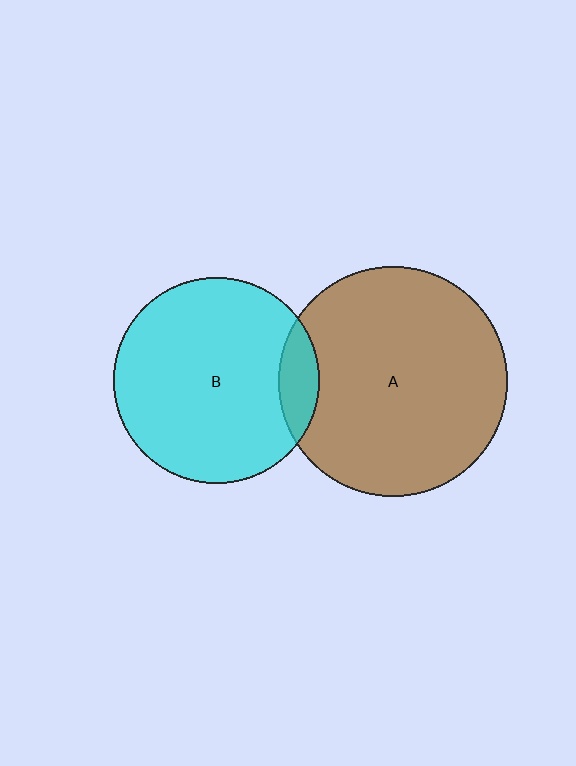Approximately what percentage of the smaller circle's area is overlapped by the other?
Approximately 10%.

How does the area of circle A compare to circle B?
Approximately 1.2 times.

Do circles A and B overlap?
Yes.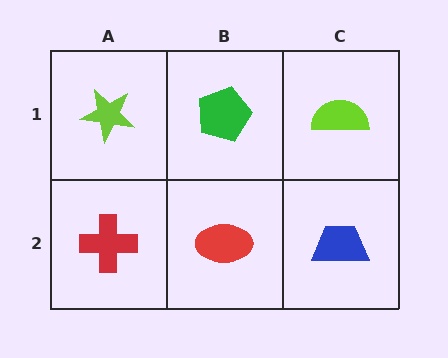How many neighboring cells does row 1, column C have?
2.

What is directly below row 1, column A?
A red cross.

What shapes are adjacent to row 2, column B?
A green pentagon (row 1, column B), a red cross (row 2, column A), a blue trapezoid (row 2, column C).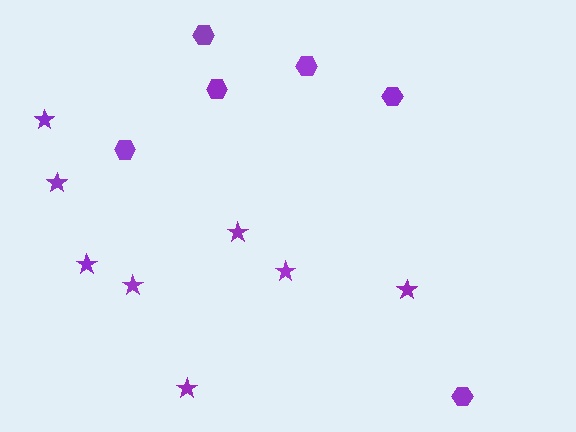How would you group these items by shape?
There are 2 groups: one group of stars (8) and one group of hexagons (6).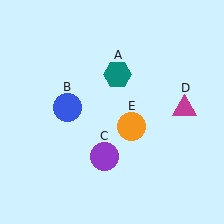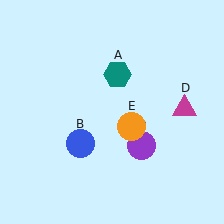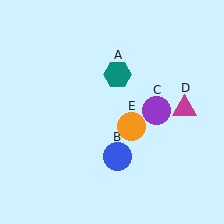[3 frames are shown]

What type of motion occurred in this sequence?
The blue circle (object B), purple circle (object C) rotated counterclockwise around the center of the scene.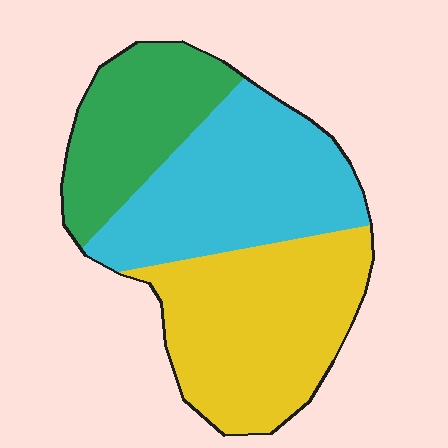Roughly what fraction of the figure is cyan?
Cyan takes up between a quarter and a half of the figure.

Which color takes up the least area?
Green, at roughly 25%.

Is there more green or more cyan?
Cyan.